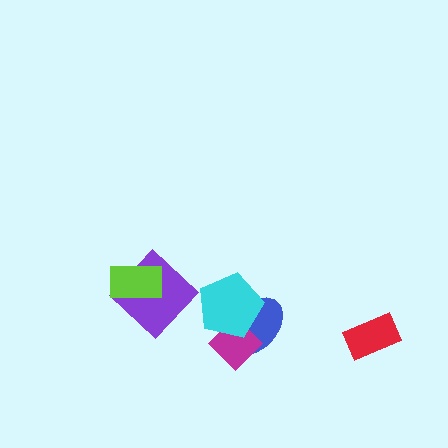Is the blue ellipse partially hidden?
Yes, it is partially covered by another shape.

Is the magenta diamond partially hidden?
Yes, it is partially covered by another shape.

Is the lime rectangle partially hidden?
No, no other shape covers it.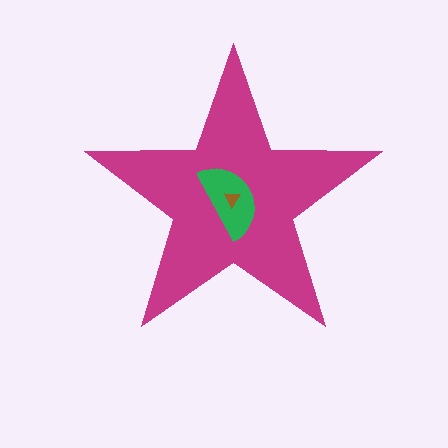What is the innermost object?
The brown triangle.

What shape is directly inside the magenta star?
The green semicircle.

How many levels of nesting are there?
3.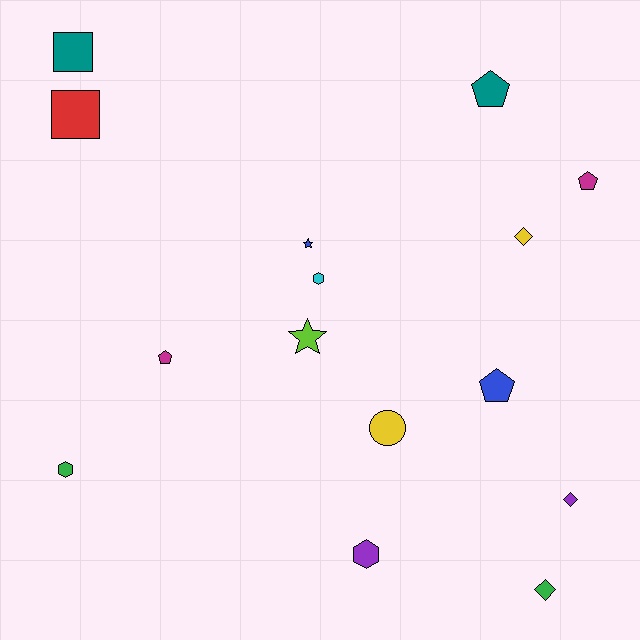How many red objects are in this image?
There is 1 red object.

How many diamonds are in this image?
There are 3 diamonds.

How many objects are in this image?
There are 15 objects.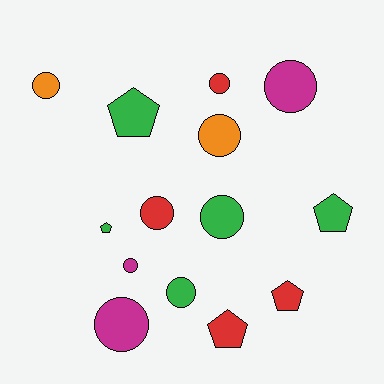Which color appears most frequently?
Green, with 5 objects.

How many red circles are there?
There are 2 red circles.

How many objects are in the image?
There are 14 objects.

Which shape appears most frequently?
Circle, with 9 objects.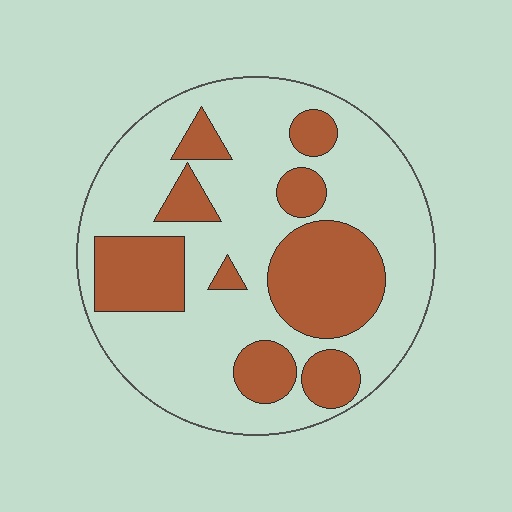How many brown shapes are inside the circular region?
9.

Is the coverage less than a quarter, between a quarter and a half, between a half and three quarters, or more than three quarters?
Between a quarter and a half.